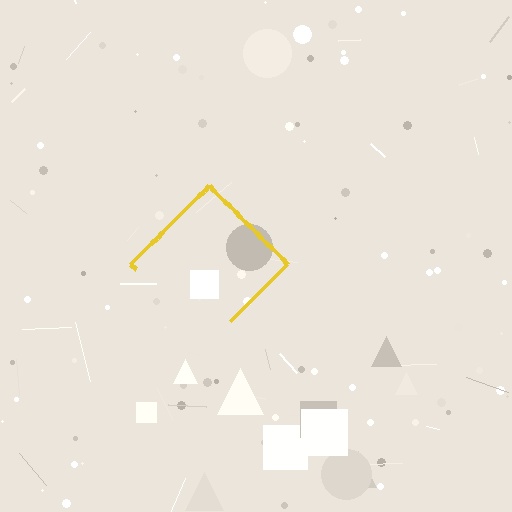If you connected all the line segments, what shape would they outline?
They would outline a diamond.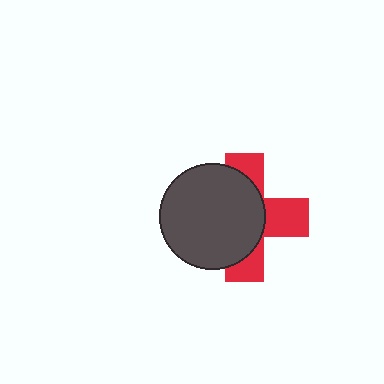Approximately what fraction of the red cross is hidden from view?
Roughly 58% of the red cross is hidden behind the dark gray circle.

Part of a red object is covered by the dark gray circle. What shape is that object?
It is a cross.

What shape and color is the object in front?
The object in front is a dark gray circle.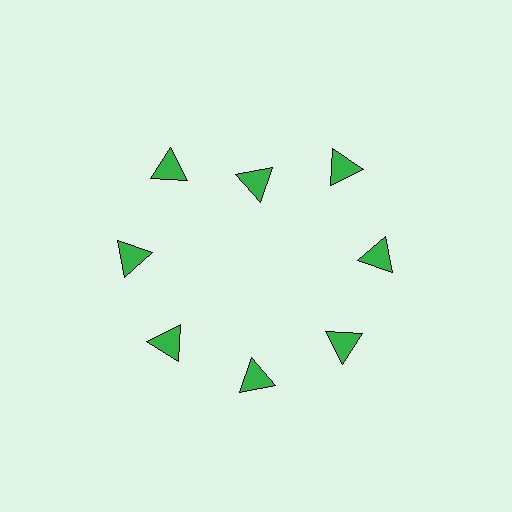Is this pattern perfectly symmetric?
No. The 8 green triangles are arranged in a ring, but one element near the 12 o'clock position is pulled inward toward the center, breaking the 8-fold rotational symmetry.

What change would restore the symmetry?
The symmetry would be restored by moving it outward, back onto the ring so that all 8 triangles sit at equal angles and equal distance from the center.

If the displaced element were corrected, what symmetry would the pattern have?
It would have 8-fold rotational symmetry — the pattern would map onto itself every 45 degrees.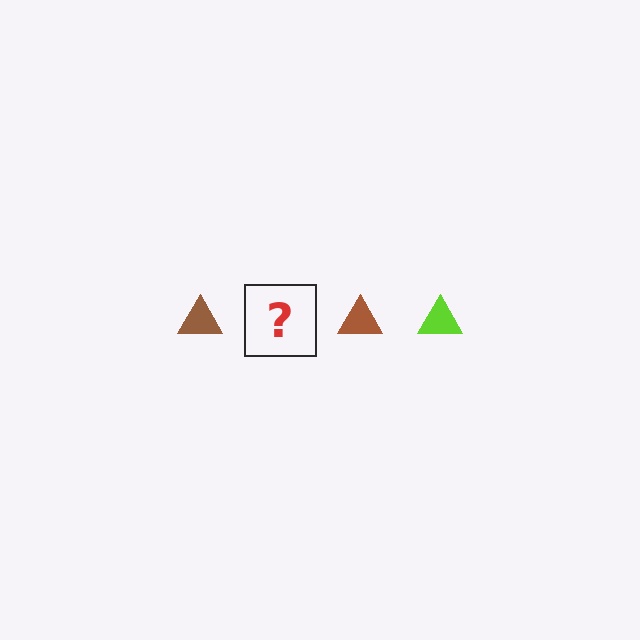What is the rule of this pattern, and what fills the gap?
The rule is that the pattern cycles through brown, lime triangles. The gap should be filled with a lime triangle.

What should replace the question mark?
The question mark should be replaced with a lime triangle.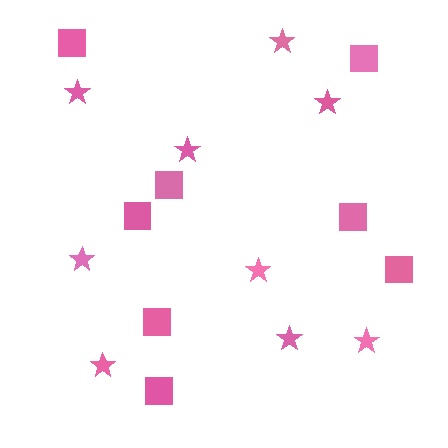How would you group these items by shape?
There are 2 groups: one group of stars (9) and one group of squares (8).